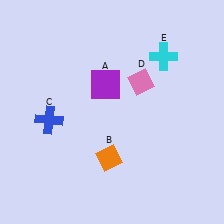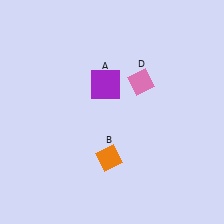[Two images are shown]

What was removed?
The cyan cross (E), the blue cross (C) were removed in Image 2.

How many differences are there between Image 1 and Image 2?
There are 2 differences between the two images.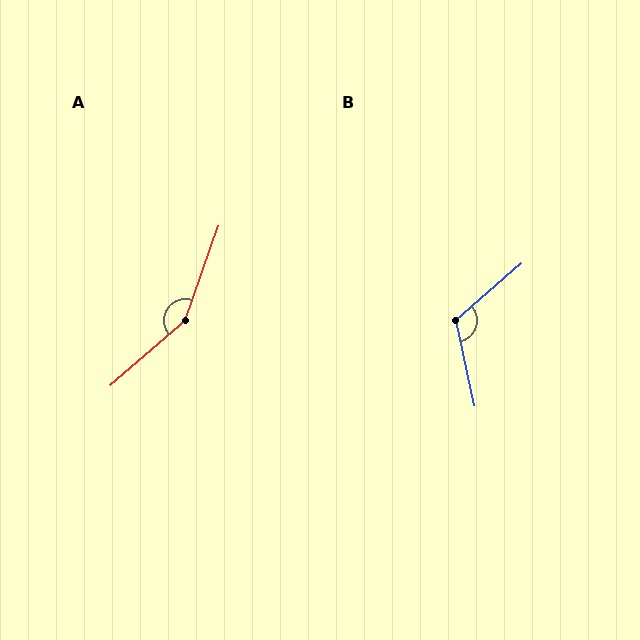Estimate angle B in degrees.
Approximately 118 degrees.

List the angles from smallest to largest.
B (118°), A (150°).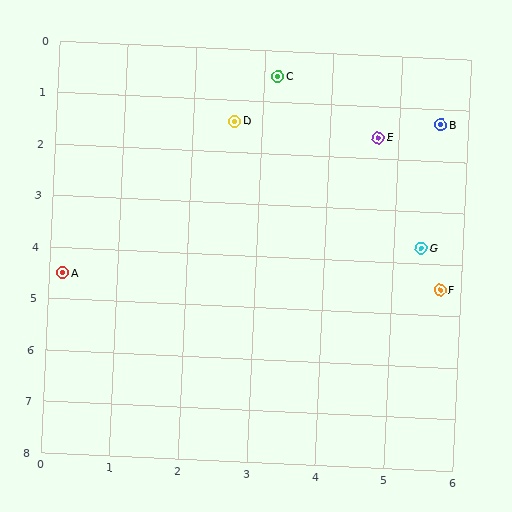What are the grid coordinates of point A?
Point A is at approximately (0.2, 4.5).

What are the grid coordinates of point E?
Point E is at approximately (4.7, 1.6).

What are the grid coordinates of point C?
Point C is at approximately (3.2, 0.5).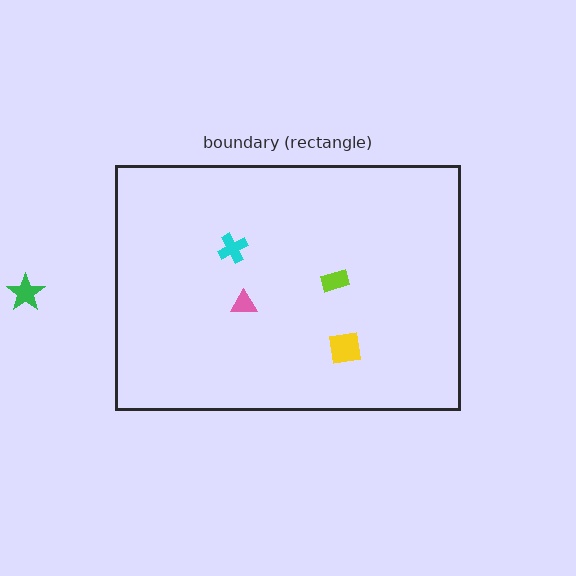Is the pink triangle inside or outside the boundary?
Inside.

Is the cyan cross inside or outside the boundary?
Inside.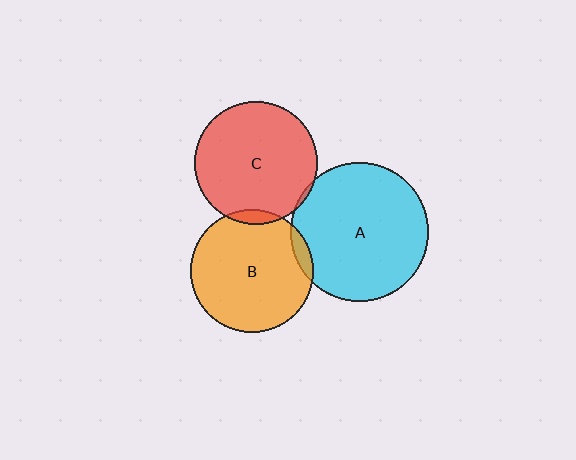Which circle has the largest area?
Circle A (cyan).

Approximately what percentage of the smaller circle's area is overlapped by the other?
Approximately 5%.